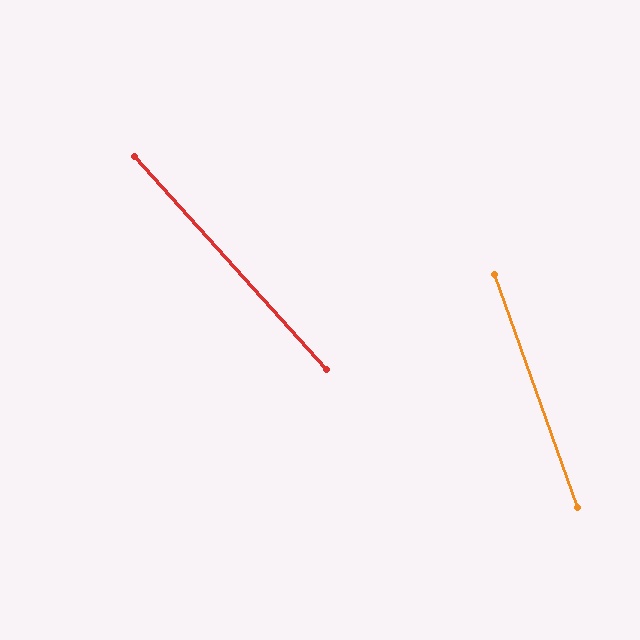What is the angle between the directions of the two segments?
Approximately 22 degrees.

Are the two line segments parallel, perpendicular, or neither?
Neither parallel nor perpendicular — they differ by about 22°.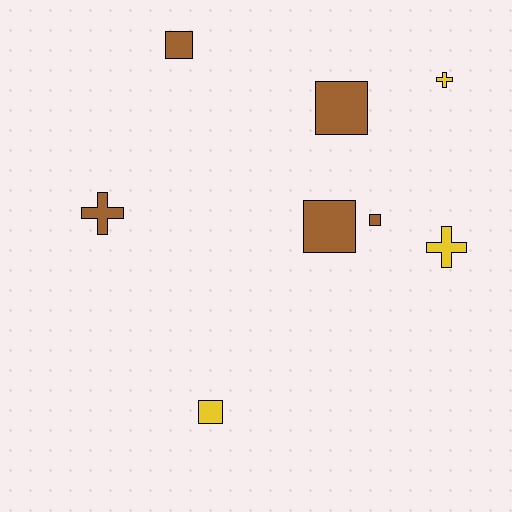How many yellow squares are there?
There is 1 yellow square.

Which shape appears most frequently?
Square, with 5 objects.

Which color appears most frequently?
Brown, with 5 objects.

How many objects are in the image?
There are 8 objects.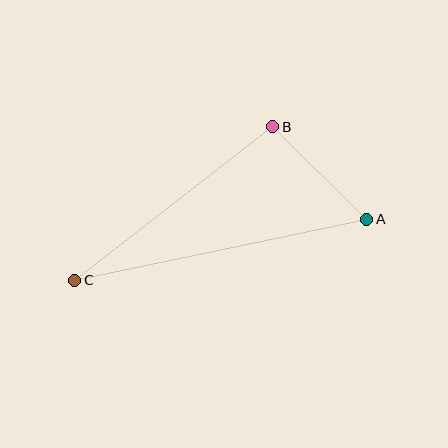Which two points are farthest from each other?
Points A and C are farthest from each other.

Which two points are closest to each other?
Points A and B are closest to each other.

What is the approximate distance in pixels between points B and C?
The distance between B and C is approximately 251 pixels.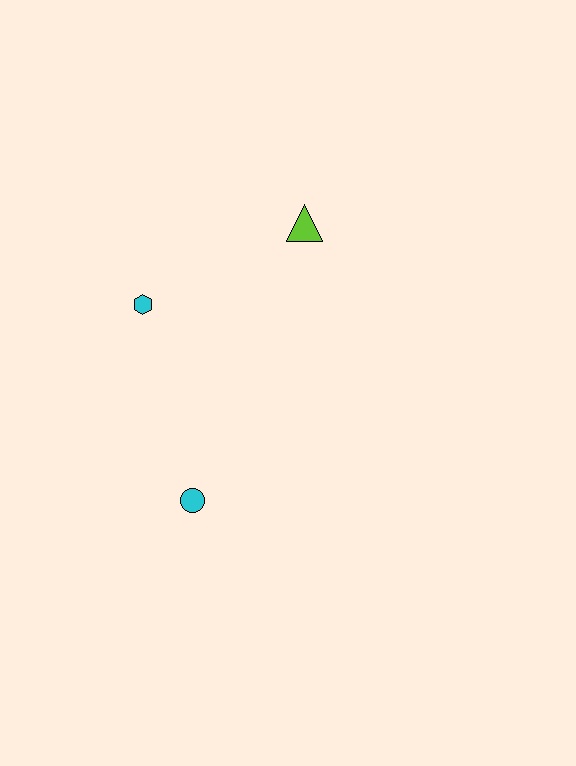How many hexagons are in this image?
There is 1 hexagon.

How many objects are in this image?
There are 3 objects.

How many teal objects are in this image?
There are no teal objects.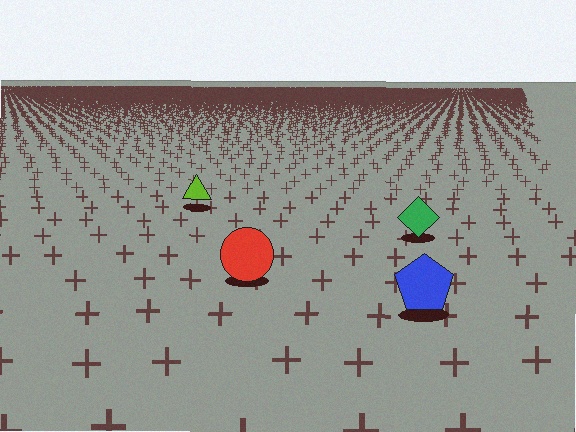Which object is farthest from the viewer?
The lime triangle is farthest from the viewer. It appears smaller and the ground texture around it is denser.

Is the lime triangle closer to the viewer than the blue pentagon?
No. The blue pentagon is closer — you can tell from the texture gradient: the ground texture is coarser near it.